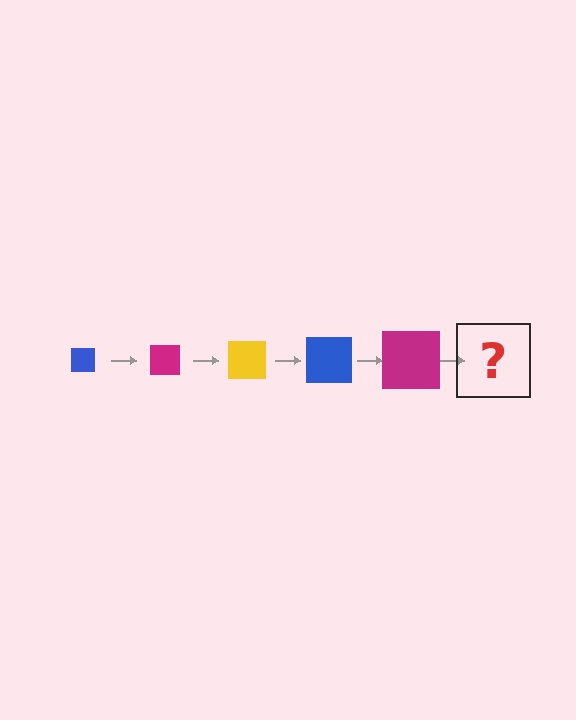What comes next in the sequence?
The next element should be a yellow square, larger than the previous one.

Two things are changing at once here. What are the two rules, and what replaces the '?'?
The two rules are that the square grows larger each step and the color cycles through blue, magenta, and yellow. The '?' should be a yellow square, larger than the previous one.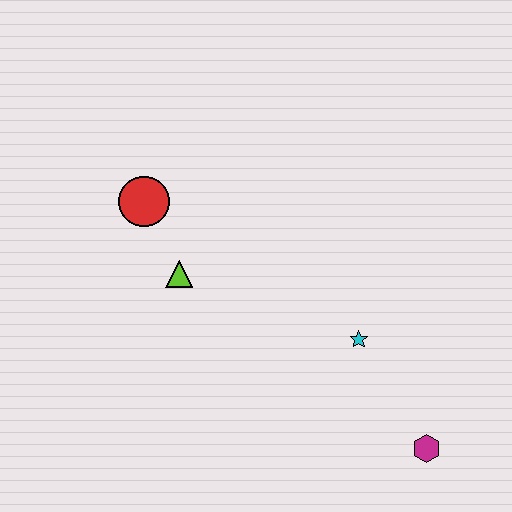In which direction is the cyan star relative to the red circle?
The cyan star is to the right of the red circle.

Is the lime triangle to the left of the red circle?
No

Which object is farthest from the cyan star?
The red circle is farthest from the cyan star.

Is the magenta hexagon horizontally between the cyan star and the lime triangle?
No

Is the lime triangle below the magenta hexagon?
No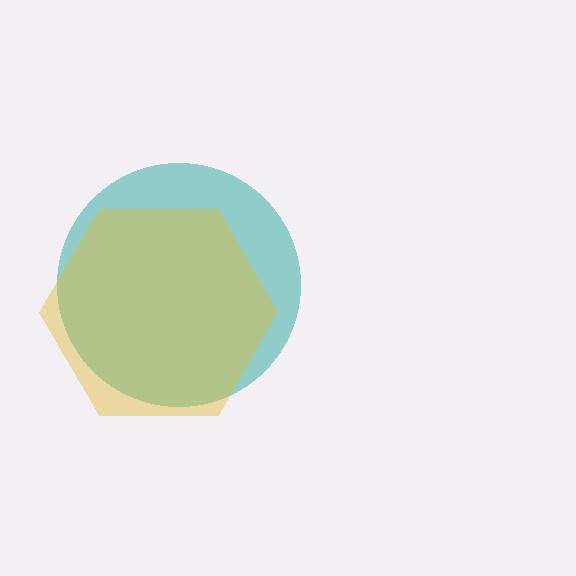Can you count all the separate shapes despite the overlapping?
Yes, there are 2 separate shapes.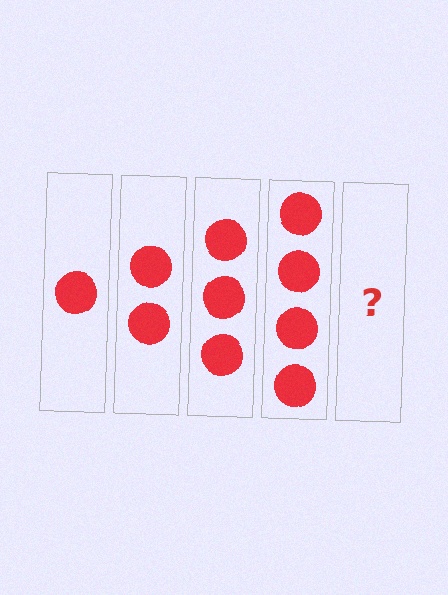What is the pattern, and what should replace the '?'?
The pattern is that each step adds one more circle. The '?' should be 5 circles.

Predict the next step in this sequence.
The next step is 5 circles.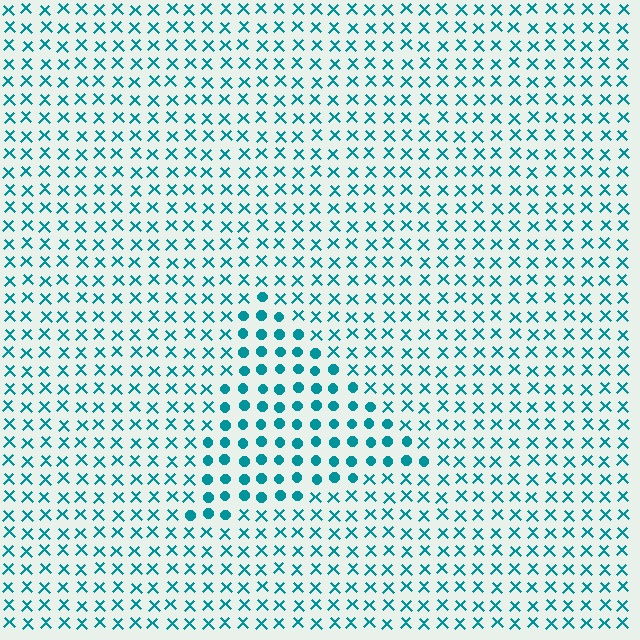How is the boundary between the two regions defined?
The boundary is defined by a change in element shape: circles inside vs. X marks outside. All elements share the same color and spacing.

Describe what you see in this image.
The image is filled with small teal elements arranged in a uniform grid. A triangle-shaped region contains circles, while the surrounding area contains X marks. The boundary is defined purely by the change in element shape.